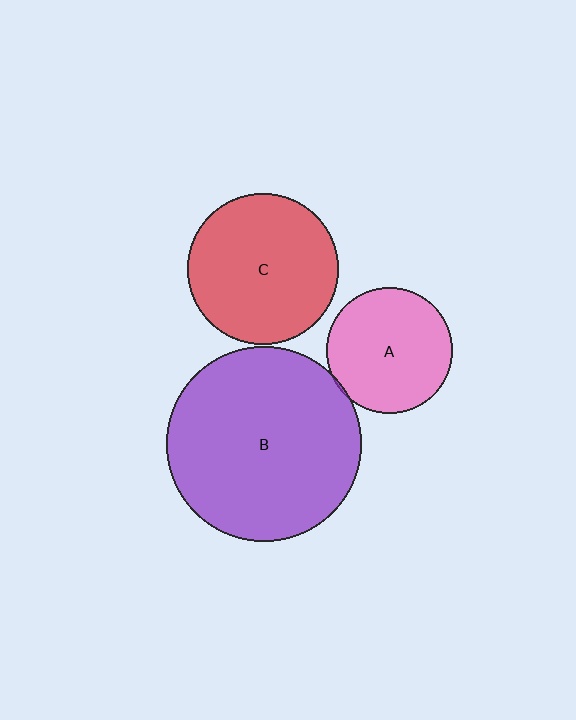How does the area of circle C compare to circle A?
Approximately 1.4 times.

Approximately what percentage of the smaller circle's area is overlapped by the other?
Approximately 5%.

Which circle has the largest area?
Circle B (purple).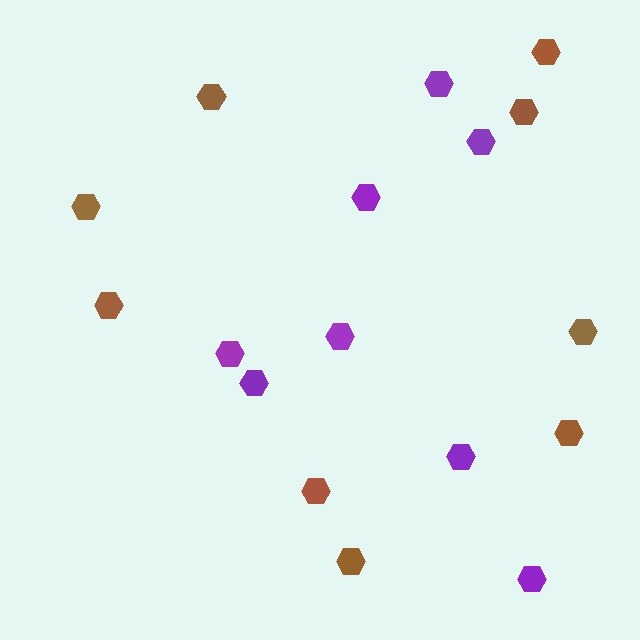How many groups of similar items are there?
There are 2 groups: one group of purple hexagons (8) and one group of brown hexagons (9).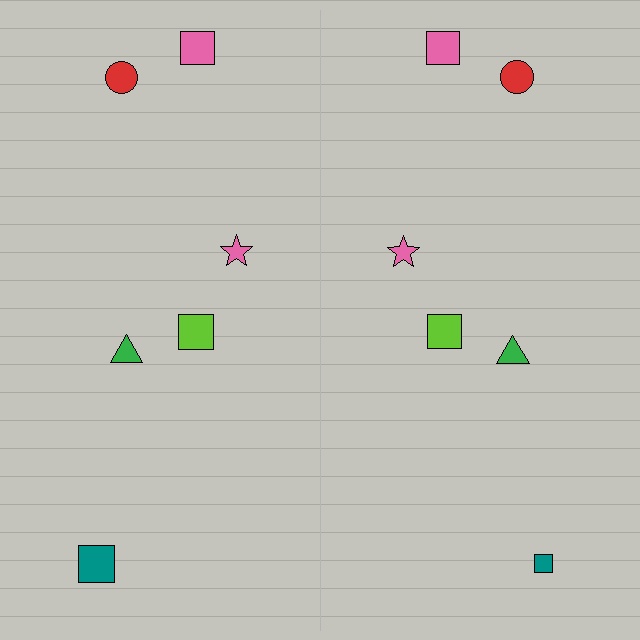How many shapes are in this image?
There are 12 shapes in this image.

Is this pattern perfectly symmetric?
No, the pattern is not perfectly symmetric. The teal square on the right side has a different size than its mirror counterpart.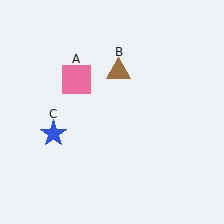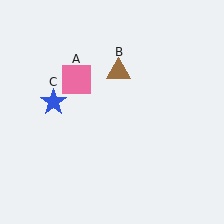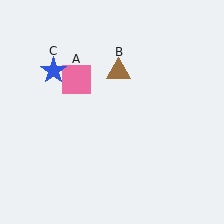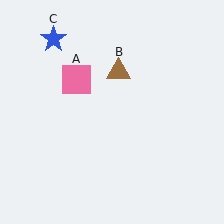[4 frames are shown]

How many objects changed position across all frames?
1 object changed position: blue star (object C).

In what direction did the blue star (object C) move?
The blue star (object C) moved up.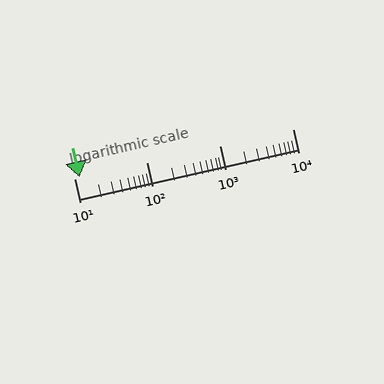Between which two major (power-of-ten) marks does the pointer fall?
The pointer is between 10 and 100.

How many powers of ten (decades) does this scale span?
The scale spans 3 decades, from 10 to 10000.